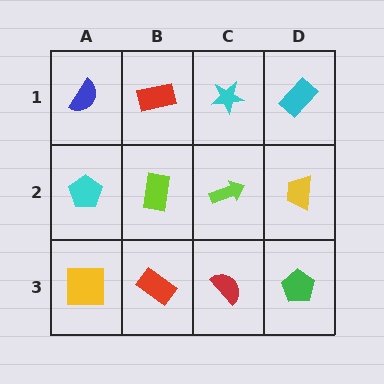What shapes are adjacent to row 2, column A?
A blue semicircle (row 1, column A), a yellow square (row 3, column A), a lime rectangle (row 2, column B).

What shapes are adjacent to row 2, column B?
A red rectangle (row 1, column B), a red rectangle (row 3, column B), a cyan pentagon (row 2, column A), a lime arrow (row 2, column C).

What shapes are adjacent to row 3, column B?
A lime rectangle (row 2, column B), a yellow square (row 3, column A), a red semicircle (row 3, column C).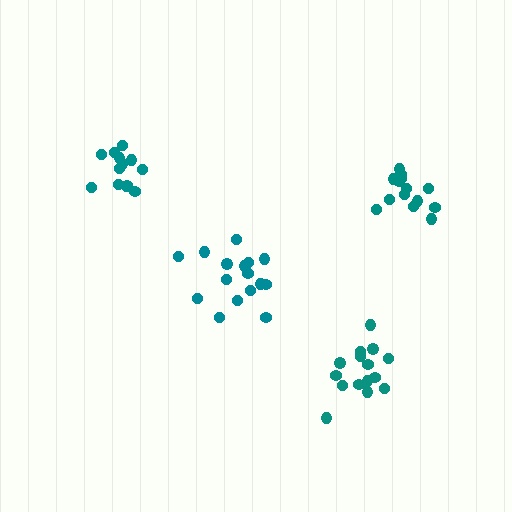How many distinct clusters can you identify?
There are 4 distinct clusters.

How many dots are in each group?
Group 1: 16 dots, Group 2: 15 dots, Group 3: 17 dots, Group 4: 13 dots (61 total).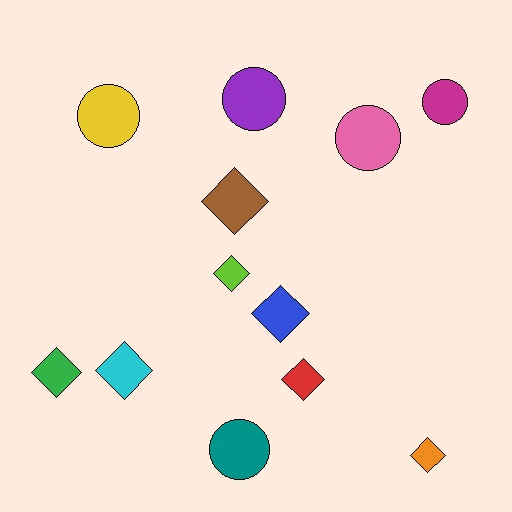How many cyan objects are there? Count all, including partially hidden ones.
There is 1 cyan object.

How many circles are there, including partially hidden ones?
There are 5 circles.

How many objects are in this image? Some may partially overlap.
There are 12 objects.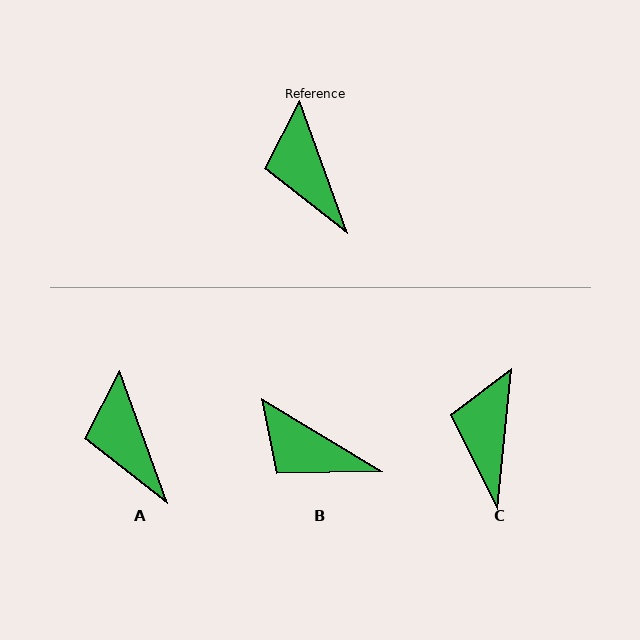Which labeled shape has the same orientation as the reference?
A.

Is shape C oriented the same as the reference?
No, it is off by about 26 degrees.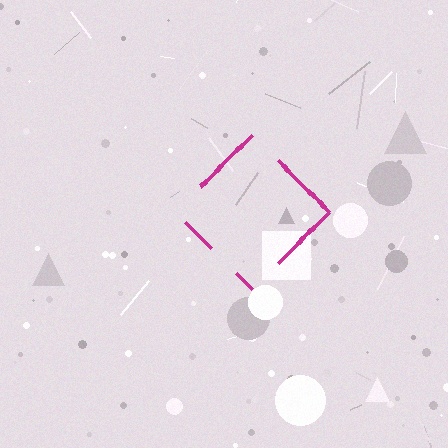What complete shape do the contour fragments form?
The contour fragments form a diamond.